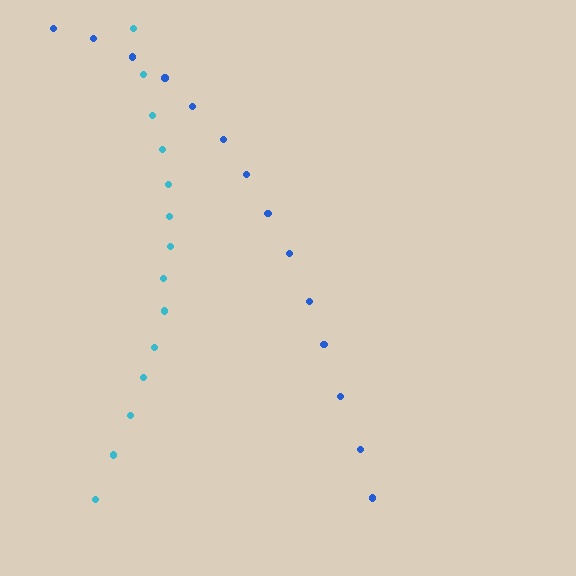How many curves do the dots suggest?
There are 2 distinct paths.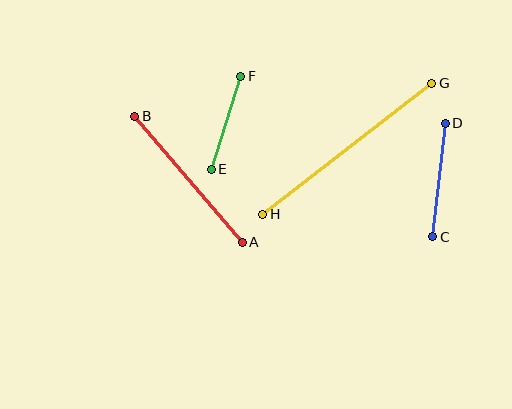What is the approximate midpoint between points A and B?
The midpoint is at approximately (188, 179) pixels.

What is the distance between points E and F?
The distance is approximately 97 pixels.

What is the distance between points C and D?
The distance is approximately 114 pixels.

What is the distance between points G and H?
The distance is approximately 214 pixels.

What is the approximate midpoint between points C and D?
The midpoint is at approximately (439, 180) pixels.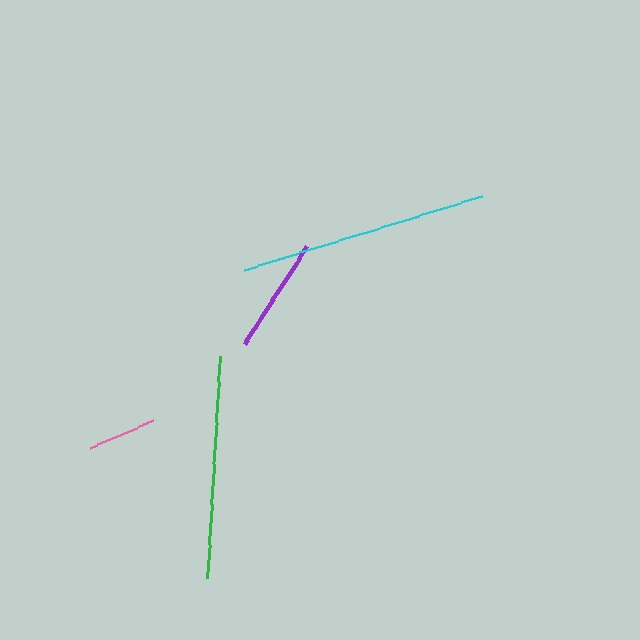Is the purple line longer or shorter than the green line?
The green line is longer than the purple line.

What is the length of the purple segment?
The purple segment is approximately 116 pixels long.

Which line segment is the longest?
The cyan line is the longest at approximately 250 pixels.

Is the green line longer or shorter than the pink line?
The green line is longer than the pink line.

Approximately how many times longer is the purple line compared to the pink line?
The purple line is approximately 1.7 times the length of the pink line.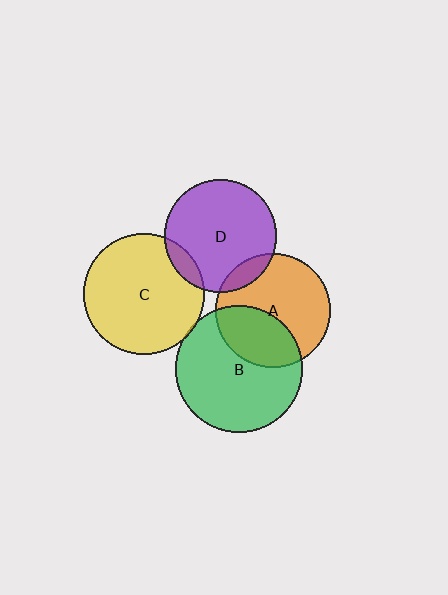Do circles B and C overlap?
Yes.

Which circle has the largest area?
Circle B (green).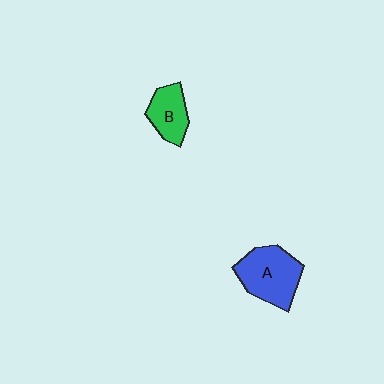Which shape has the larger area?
Shape A (blue).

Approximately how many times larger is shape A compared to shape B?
Approximately 1.6 times.